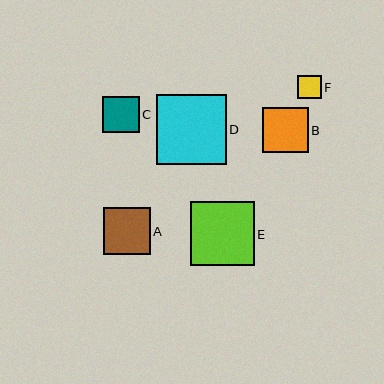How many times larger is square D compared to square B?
Square D is approximately 1.5 times the size of square B.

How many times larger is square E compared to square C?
Square E is approximately 1.7 times the size of square C.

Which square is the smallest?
Square F is the smallest with a size of approximately 23 pixels.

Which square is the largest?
Square D is the largest with a size of approximately 70 pixels.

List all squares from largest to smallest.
From largest to smallest: D, E, A, B, C, F.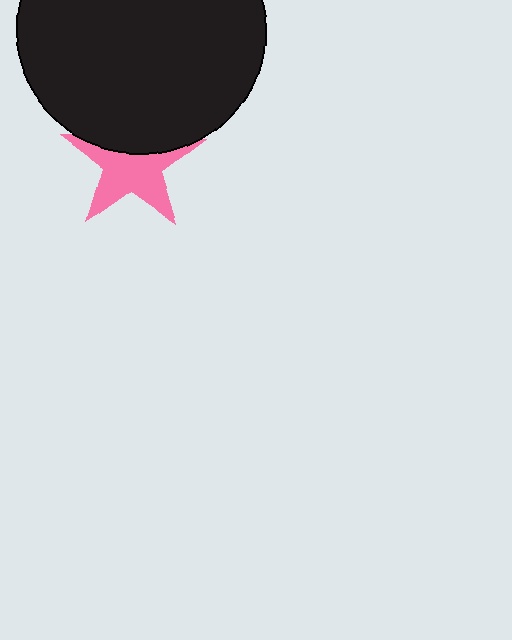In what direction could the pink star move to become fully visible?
The pink star could move down. That would shift it out from behind the black circle entirely.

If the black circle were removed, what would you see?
You would see the complete pink star.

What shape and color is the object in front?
The object in front is a black circle.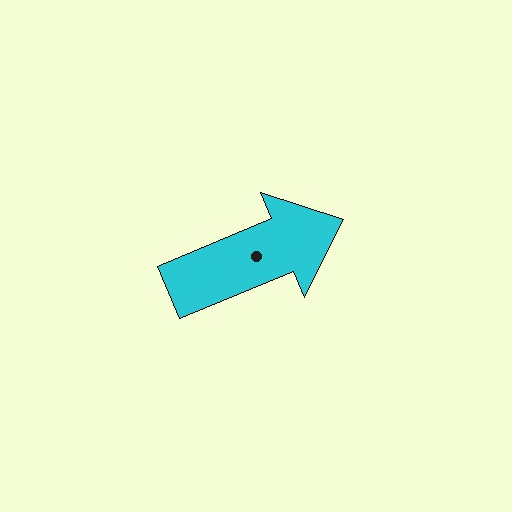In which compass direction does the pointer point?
Northeast.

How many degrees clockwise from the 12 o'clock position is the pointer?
Approximately 67 degrees.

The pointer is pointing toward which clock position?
Roughly 2 o'clock.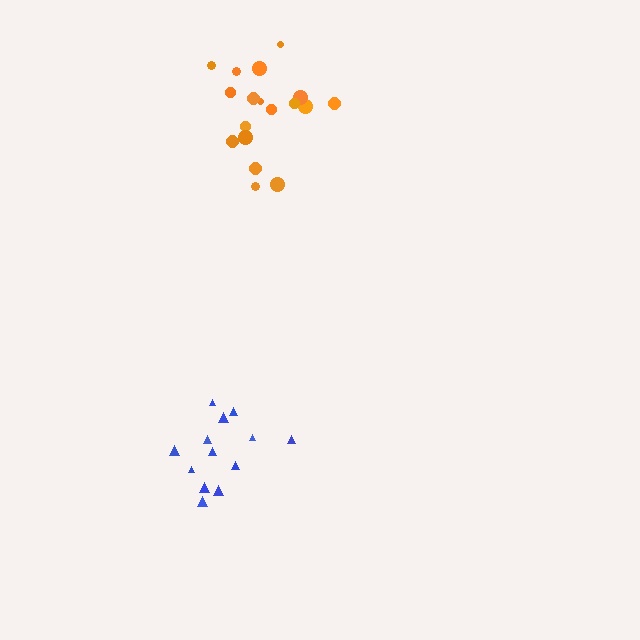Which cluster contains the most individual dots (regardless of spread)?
Orange (18).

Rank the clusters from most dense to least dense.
orange, blue.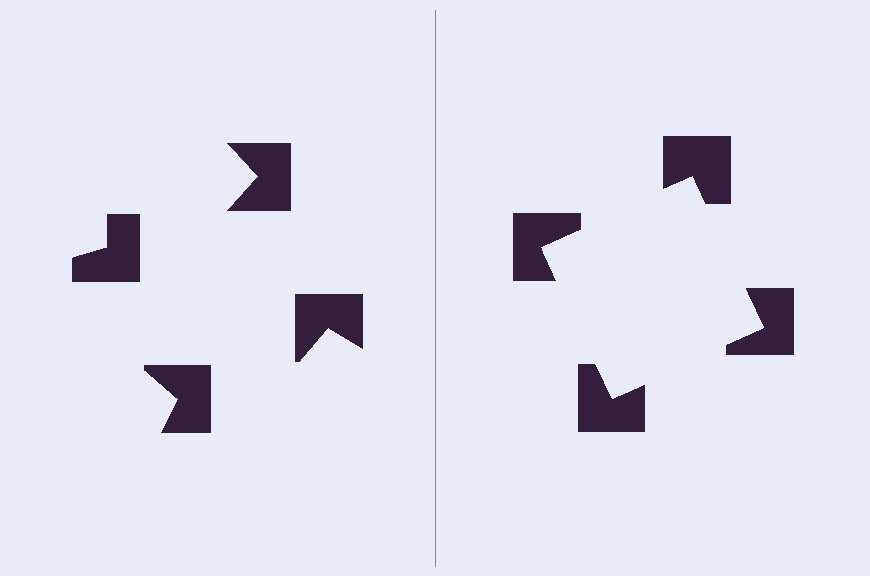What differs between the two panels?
The notched squares are positioned identically on both sides; only the wedge orientations differ. On the right they align to a square; on the left they are misaligned.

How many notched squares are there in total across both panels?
8 — 4 on each side.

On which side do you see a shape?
An illusory square appears on the right side. On the left side the wedge cuts are rotated, so no coherent shape forms.